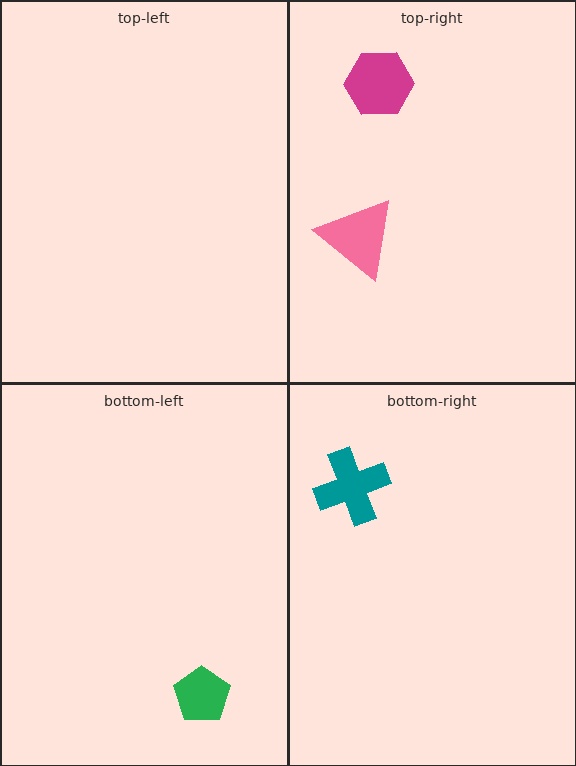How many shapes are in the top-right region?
2.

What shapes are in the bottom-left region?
The green pentagon.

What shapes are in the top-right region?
The pink triangle, the magenta hexagon.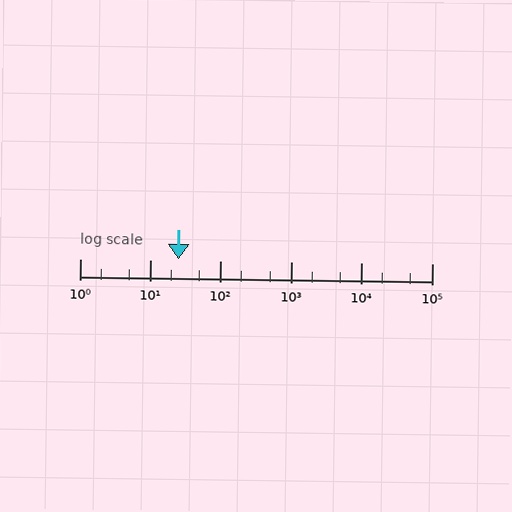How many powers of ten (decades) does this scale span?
The scale spans 5 decades, from 1 to 100000.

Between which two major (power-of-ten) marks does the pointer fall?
The pointer is between 10 and 100.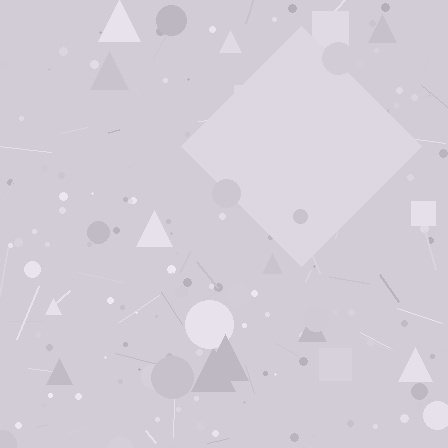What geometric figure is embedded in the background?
A diamond is embedded in the background.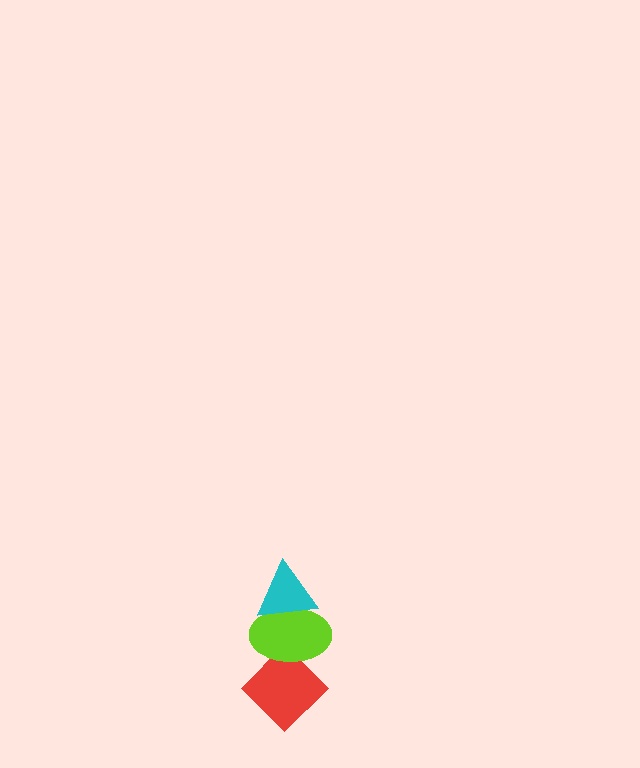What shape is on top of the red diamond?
The lime ellipse is on top of the red diamond.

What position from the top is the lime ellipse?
The lime ellipse is 2nd from the top.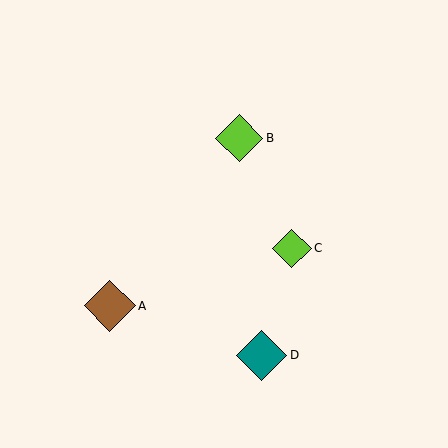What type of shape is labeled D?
Shape D is a teal diamond.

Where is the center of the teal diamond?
The center of the teal diamond is at (262, 355).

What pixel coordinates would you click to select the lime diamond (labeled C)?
Click at (292, 248) to select the lime diamond C.